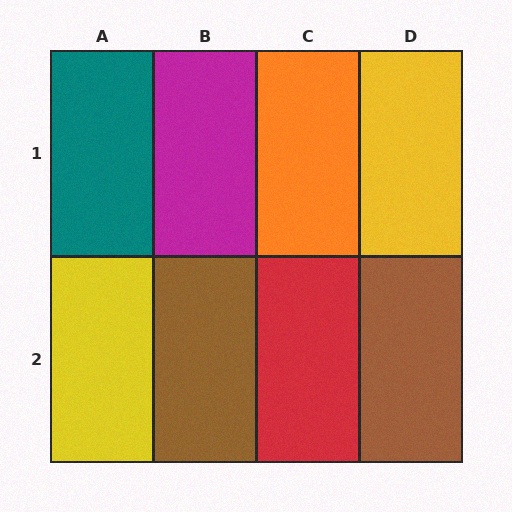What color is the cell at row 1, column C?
Orange.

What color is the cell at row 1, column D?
Yellow.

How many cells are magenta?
1 cell is magenta.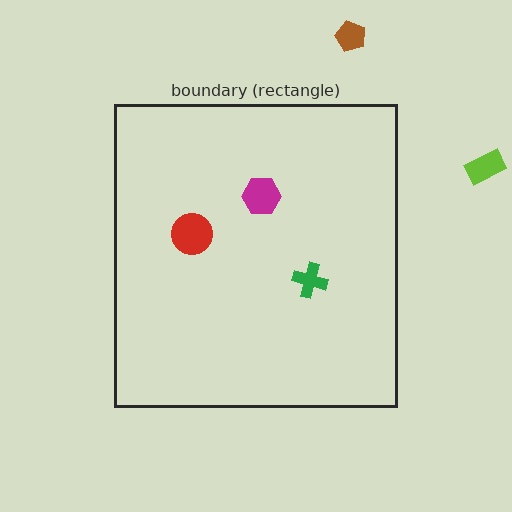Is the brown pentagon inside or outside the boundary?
Outside.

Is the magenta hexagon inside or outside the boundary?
Inside.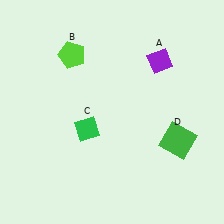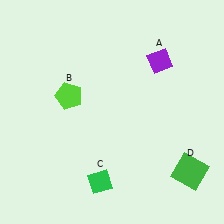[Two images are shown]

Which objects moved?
The objects that moved are: the lime pentagon (B), the green diamond (C), the green square (D).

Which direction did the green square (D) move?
The green square (D) moved down.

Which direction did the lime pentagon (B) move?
The lime pentagon (B) moved down.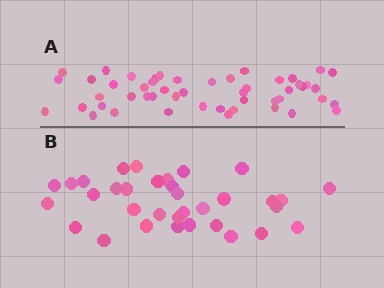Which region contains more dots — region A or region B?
Region A (the top region) has more dots.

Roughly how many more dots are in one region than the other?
Region A has approximately 15 more dots than region B.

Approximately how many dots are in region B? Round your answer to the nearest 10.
About 30 dots. (The exact count is 34, which rounds to 30.)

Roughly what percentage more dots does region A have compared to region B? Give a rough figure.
About 45% more.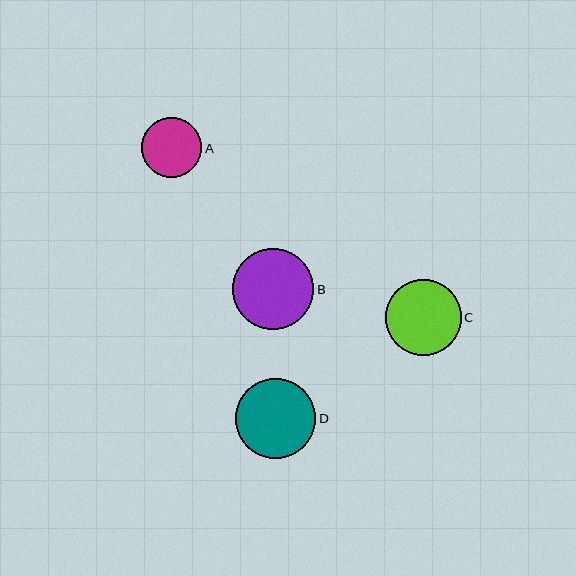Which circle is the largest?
Circle B is the largest with a size of approximately 81 pixels.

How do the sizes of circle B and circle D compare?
Circle B and circle D are approximately the same size.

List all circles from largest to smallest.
From largest to smallest: B, D, C, A.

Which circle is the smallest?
Circle A is the smallest with a size of approximately 60 pixels.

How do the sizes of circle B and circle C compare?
Circle B and circle C are approximately the same size.